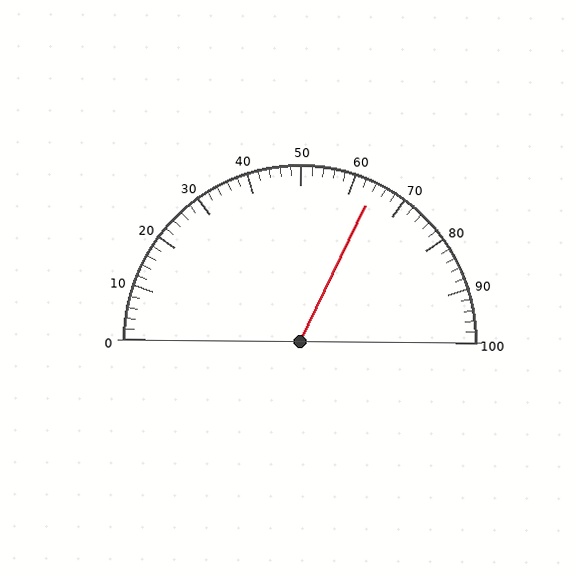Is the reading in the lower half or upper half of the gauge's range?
The reading is in the upper half of the range (0 to 100).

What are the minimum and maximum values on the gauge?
The gauge ranges from 0 to 100.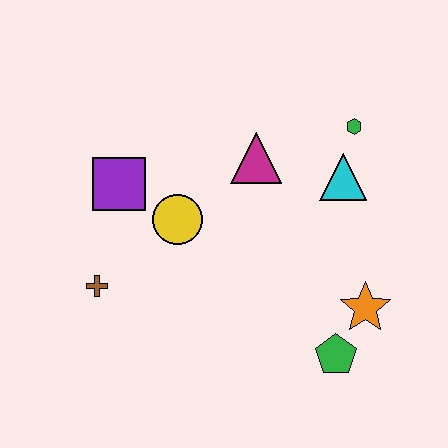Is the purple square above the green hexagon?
No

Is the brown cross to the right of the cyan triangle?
No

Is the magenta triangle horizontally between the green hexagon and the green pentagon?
No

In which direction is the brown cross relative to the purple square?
The brown cross is below the purple square.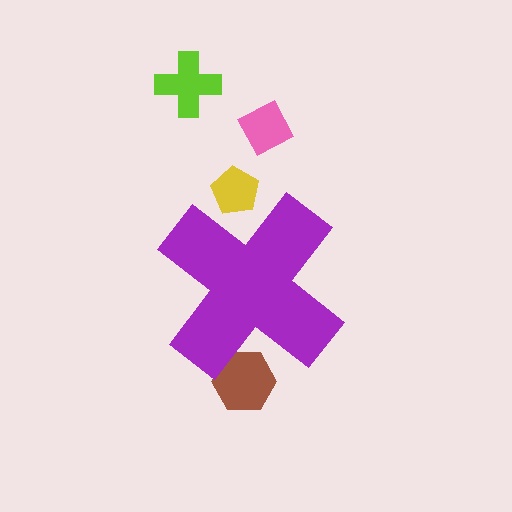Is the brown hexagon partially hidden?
Yes, the brown hexagon is partially hidden behind the purple cross.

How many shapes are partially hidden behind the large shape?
2 shapes are partially hidden.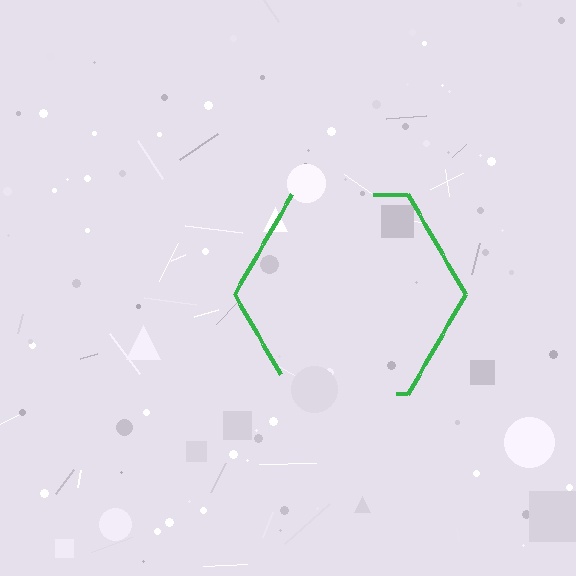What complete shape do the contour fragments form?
The contour fragments form a hexagon.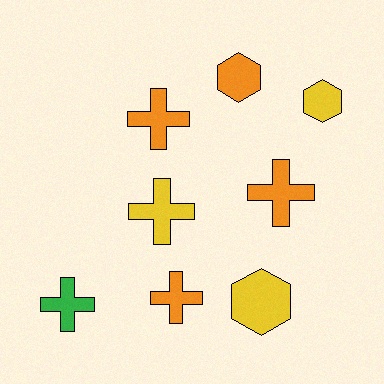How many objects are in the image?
There are 8 objects.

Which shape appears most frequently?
Cross, with 5 objects.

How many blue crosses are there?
There are no blue crosses.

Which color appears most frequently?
Orange, with 4 objects.